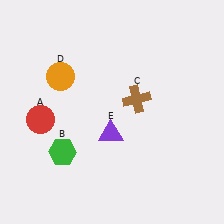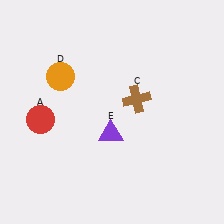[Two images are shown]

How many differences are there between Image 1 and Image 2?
There is 1 difference between the two images.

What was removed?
The green hexagon (B) was removed in Image 2.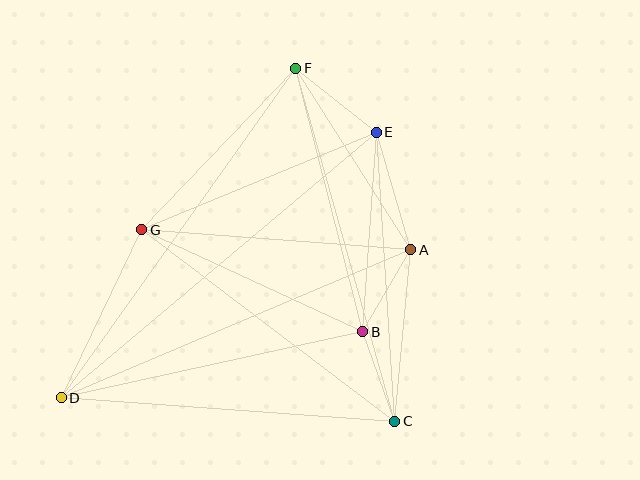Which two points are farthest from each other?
Points D and E are farthest from each other.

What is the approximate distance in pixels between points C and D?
The distance between C and D is approximately 334 pixels.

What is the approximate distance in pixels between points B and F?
The distance between B and F is approximately 272 pixels.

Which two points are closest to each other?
Points A and B are closest to each other.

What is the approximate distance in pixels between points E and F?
The distance between E and F is approximately 103 pixels.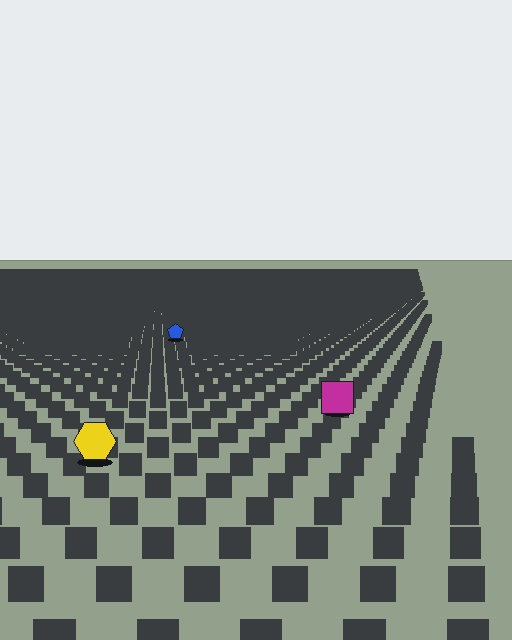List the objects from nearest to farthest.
From nearest to farthest: the yellow hexagon, the magenta square, the blue pentagon.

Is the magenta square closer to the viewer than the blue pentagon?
Yes. The magenta square is closer — you can tell from the texture gradient: the ground texture is coarser near it.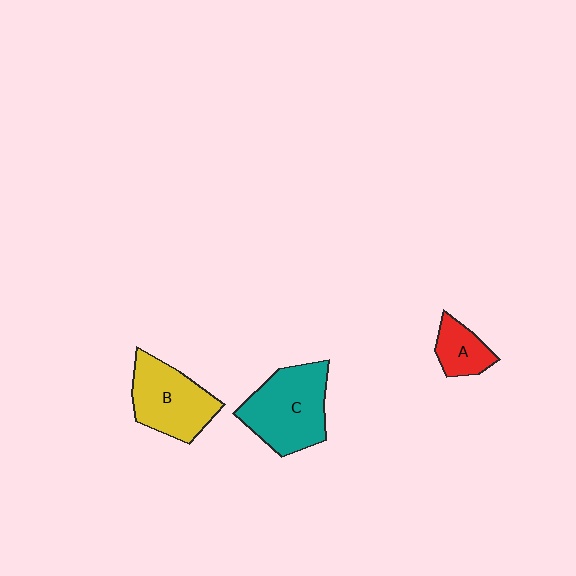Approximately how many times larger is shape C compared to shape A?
Approximately 2.4 times.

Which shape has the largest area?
Shape C (teal).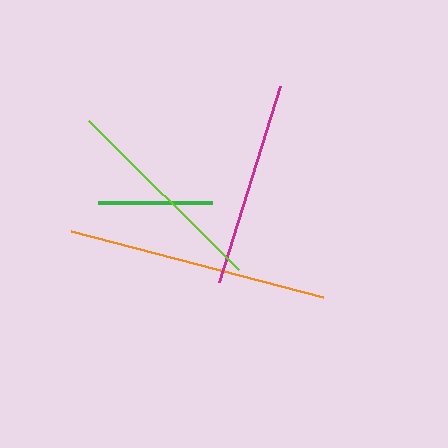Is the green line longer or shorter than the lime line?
The lime line is longer than the green line.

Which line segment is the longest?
The orange line is the longest at approximately 260 pixels.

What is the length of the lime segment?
The lime segment is approximately 211 pixels long.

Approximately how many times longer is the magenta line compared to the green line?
The magenta line is approximately 1.8 times the length of the green line.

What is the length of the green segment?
The green segment is approximately 114 pixels long.